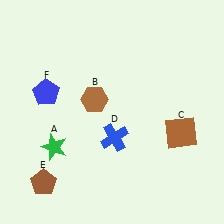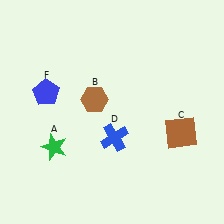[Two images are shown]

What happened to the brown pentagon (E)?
The brown pentagon (E) was removed in Image 2. It was in the bottom-left area of Image 1.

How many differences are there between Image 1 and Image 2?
There is 1 difference between the two images.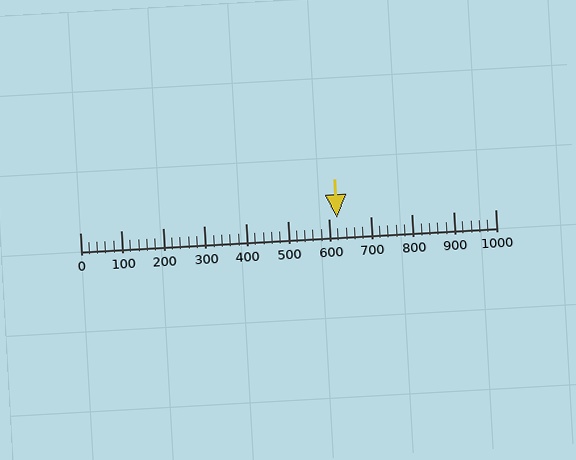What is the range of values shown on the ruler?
The ruler shows values from 0 to 1000.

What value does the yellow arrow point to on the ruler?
The yellow arrow points to approximately 619.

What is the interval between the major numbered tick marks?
The major tick marks are spaced 100 units apart.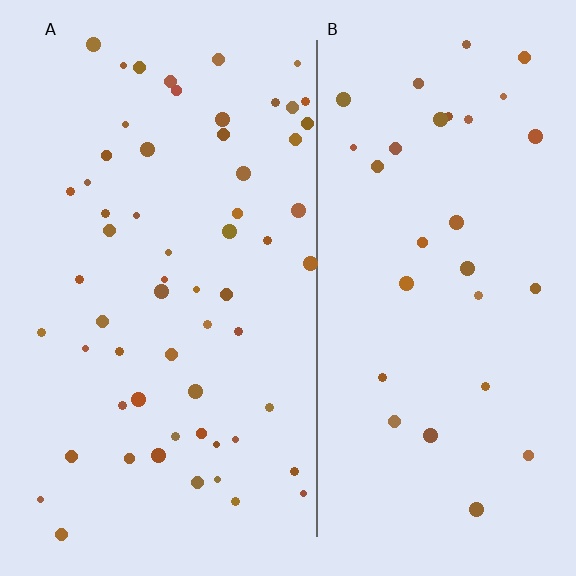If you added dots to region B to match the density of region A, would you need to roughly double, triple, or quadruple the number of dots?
Approximately double.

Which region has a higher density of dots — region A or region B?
A (the left).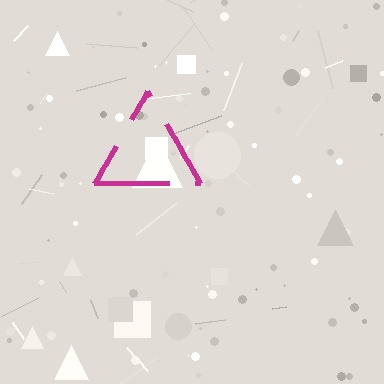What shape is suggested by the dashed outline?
The dashed outline suggests a triangle.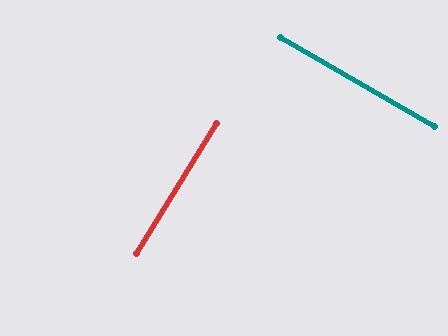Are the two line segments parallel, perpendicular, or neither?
Perpendicular — they meet at approximately 88°.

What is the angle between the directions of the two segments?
Approximately 88 degrees.